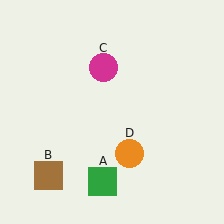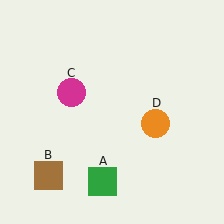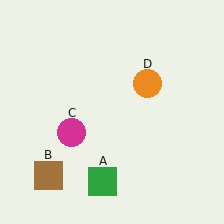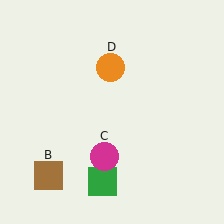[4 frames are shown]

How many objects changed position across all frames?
2 objects changed position: magenta circle (object C), orange circle (object D).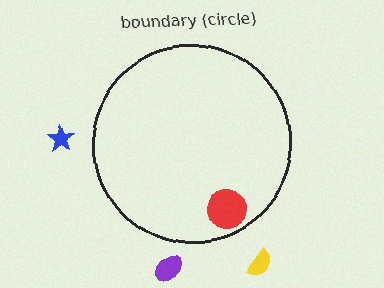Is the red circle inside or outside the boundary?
Inside.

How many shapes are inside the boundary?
1 inside, 3 outside.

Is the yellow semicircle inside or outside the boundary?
Outside.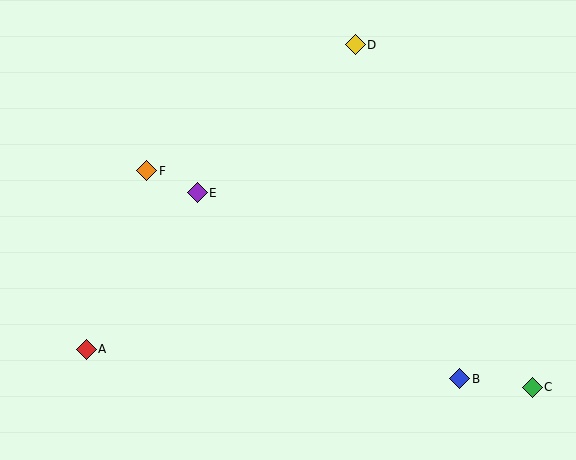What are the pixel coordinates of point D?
Point D is at (355, 45).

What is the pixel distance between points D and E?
The distance between D and E is 217 pixels.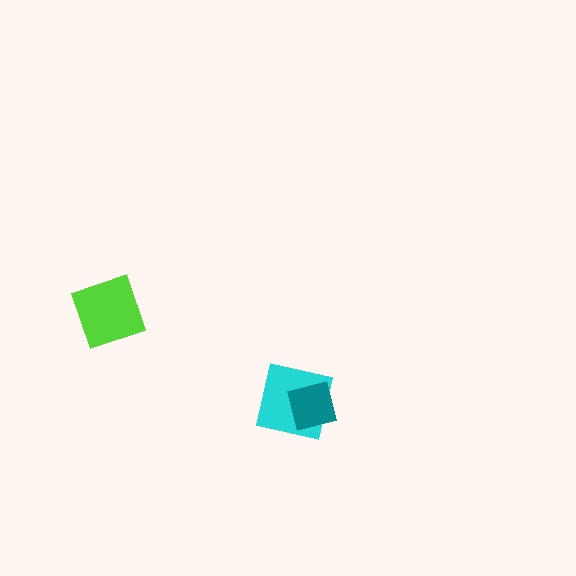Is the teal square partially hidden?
No, no other shape covers it.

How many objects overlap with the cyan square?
1 object overlaps with the cyan square.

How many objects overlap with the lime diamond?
0 objects overlap with the lime diamond.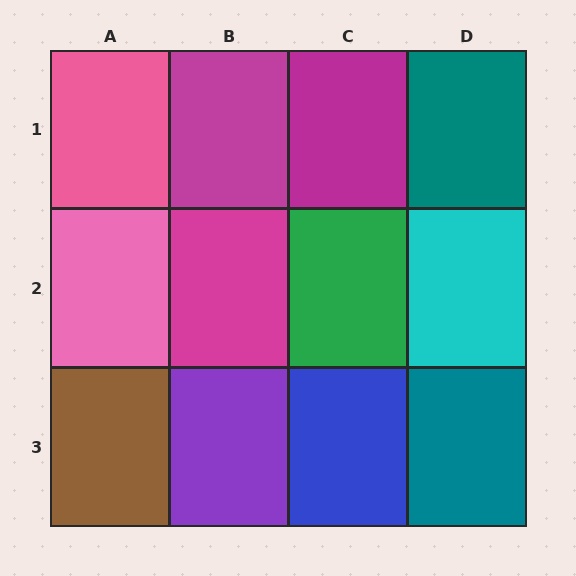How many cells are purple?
1 cell is purple.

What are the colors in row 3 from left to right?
Brown, purple, blue, teal.